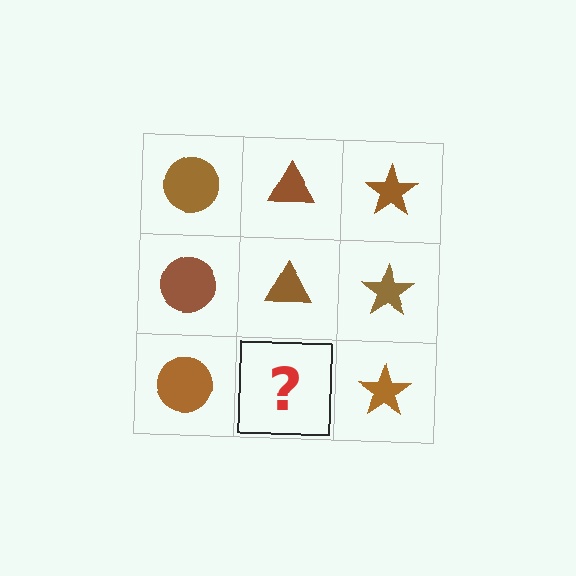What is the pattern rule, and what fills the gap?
The rule is that each column has a consistent shape. The gap should be filled with a brown triangle.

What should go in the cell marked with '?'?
The missing cell should contain a brown triangle.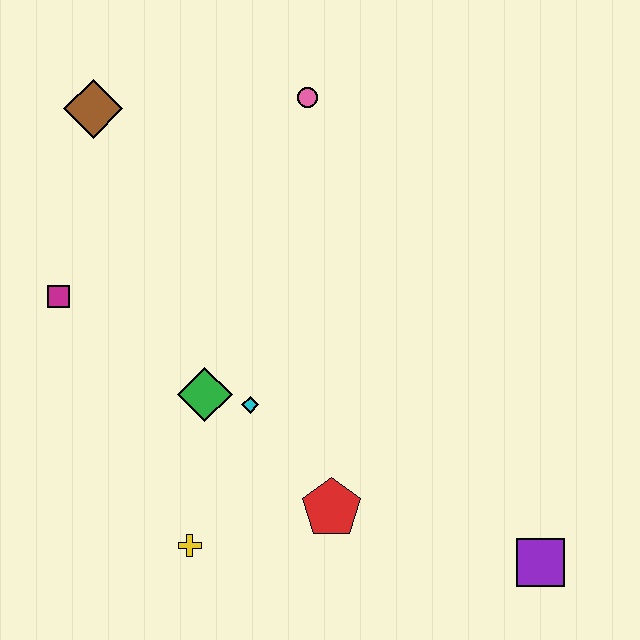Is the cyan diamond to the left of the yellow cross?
No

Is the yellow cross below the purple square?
No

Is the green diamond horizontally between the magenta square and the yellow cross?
No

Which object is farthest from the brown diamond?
The purple square is farthest from the brown diamond.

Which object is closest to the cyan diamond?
The green diamond is closest to the cyan diamond.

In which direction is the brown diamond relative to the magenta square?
The brown diamond is above the magenta square.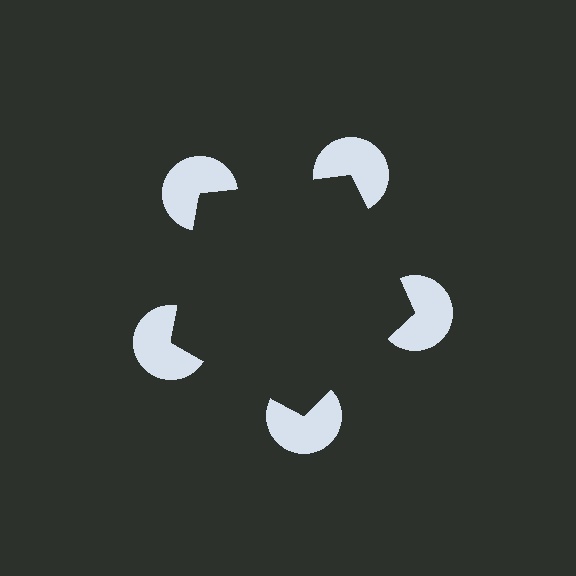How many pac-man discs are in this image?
There are 5 — one at each vertex of the illusory pentagon.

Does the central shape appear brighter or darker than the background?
It typically appears slightly darker than the background, even though no actual brightness change is drawn.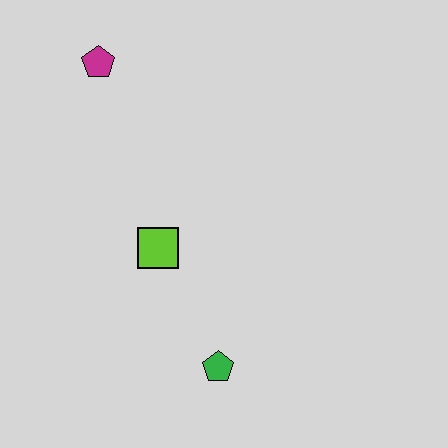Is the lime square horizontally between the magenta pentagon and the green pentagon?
Yes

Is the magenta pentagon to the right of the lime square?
No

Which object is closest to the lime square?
The green pentagon is closest to the lime square.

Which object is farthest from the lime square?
The magenta pentagon is farthest from the lime square.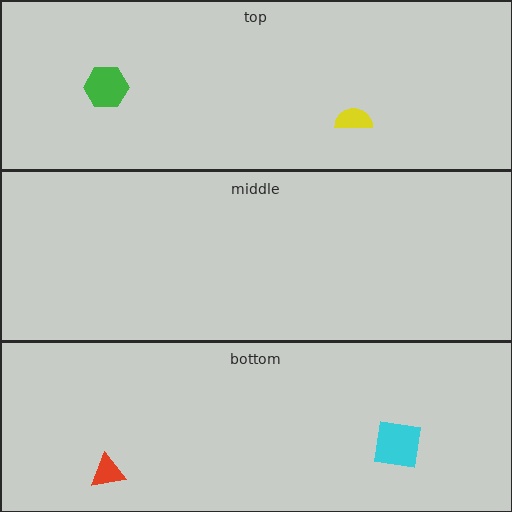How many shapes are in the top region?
2.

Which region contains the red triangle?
The bottom region.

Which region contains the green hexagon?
The top region.